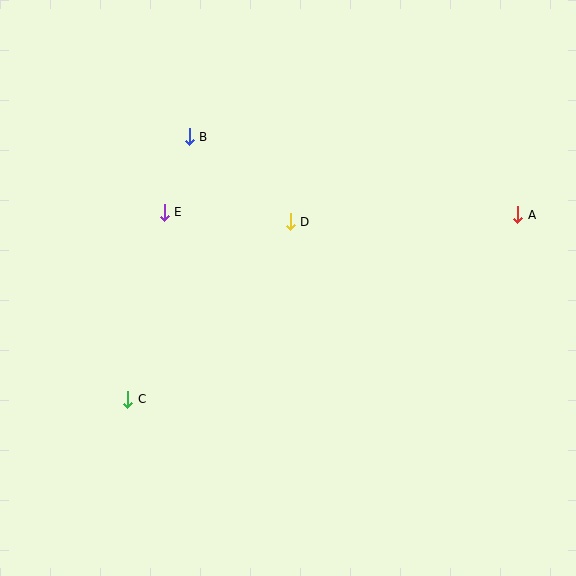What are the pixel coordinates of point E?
Point E is at (164, 212).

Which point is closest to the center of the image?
Point D at (290, 222) is closest to the center.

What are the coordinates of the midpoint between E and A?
The midpoint between E and A is at (341, 214).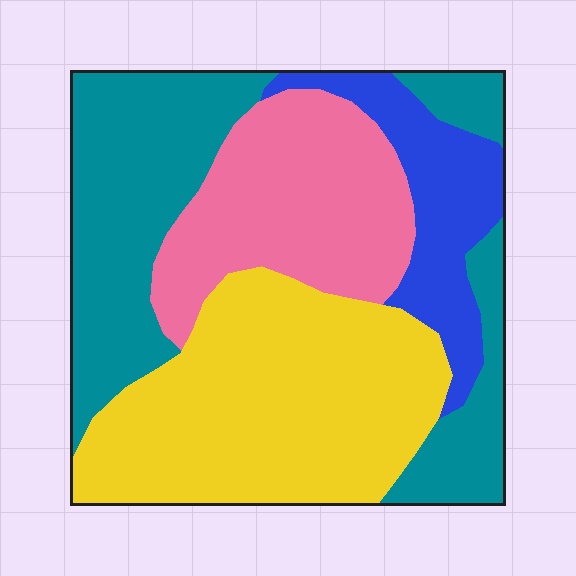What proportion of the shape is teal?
Teal covers roughly 30% of the shape.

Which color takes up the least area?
Blue, at roughly 15%.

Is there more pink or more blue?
Pink.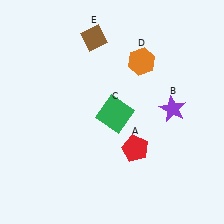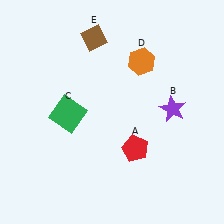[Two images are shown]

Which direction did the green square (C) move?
The green square (C) moved left.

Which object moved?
The green square (C) moved left.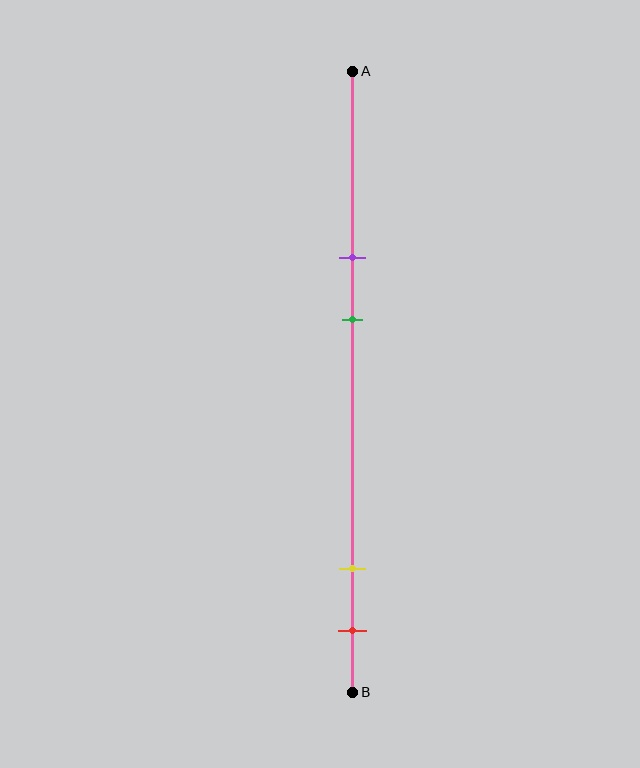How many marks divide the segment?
There are 4 marks dividing the segment.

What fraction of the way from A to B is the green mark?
The green mark is approximately 40% (0.4) of the way from A to B.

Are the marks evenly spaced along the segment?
No, the marks are not evenly spaced.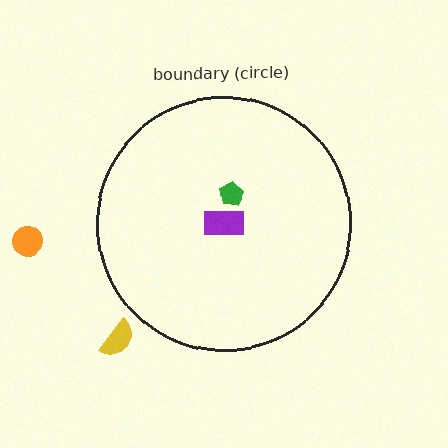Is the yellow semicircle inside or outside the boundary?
Outside.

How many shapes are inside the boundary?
2 inside, 2 outside.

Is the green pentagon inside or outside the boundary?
Inside.